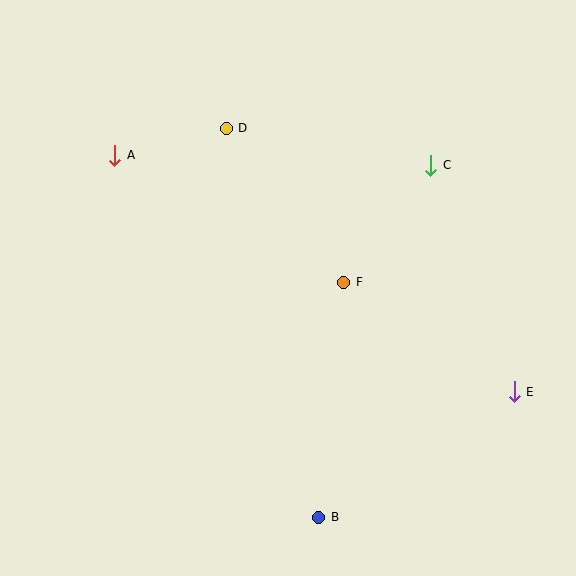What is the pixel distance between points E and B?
The distance between E and B is 232 pixels.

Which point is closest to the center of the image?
Point F at (344, 282) is closest to the center.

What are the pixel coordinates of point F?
Point F is at (344, 282).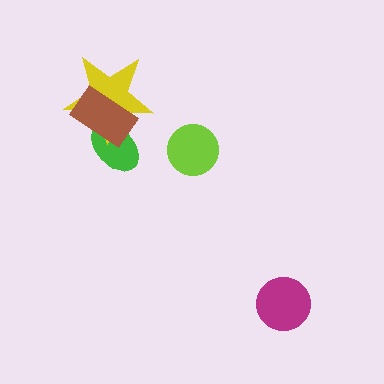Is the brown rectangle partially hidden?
No, no other shape covers it.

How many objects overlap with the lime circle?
0 objects overlap with the lime circle.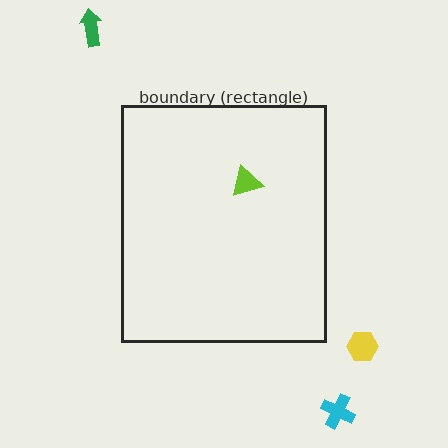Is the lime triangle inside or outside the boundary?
Inside.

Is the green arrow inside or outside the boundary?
Outside.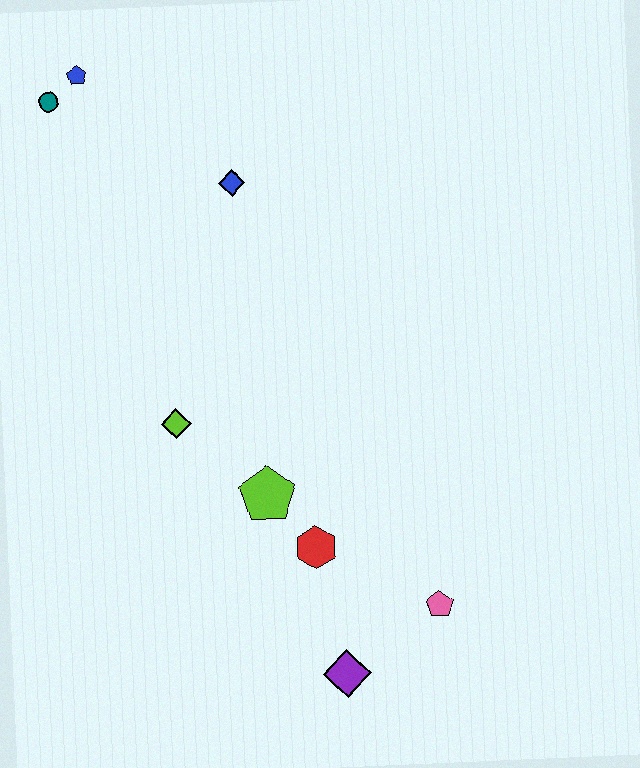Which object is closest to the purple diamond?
The pink pentagon is closest to the purple diamond.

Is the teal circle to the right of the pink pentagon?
No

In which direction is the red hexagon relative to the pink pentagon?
The red hexagon is to the left of the pink pentagon.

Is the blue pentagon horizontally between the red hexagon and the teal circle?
Yes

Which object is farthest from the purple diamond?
The blue pentagon is farthest from the purple diamond.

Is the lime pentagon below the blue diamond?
Yes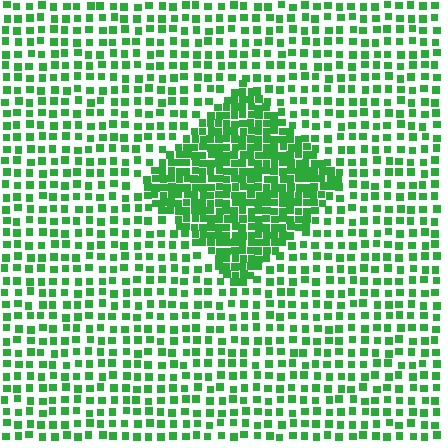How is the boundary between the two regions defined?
The boundary is defined by a change in element density (approximately 2.3x ratio). All elements are the same color, size, and shape.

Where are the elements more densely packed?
The elements are more densely packed inside the diamond boundary.